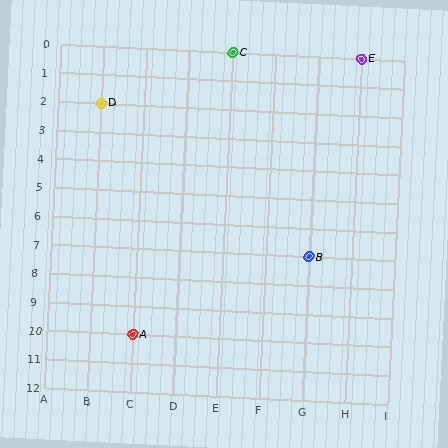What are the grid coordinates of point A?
Point A is at grid coordinates (C, 10).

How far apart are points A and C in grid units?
Points A and C are 2 columns and 10 rows apart (about 10.2 grid units diagonally).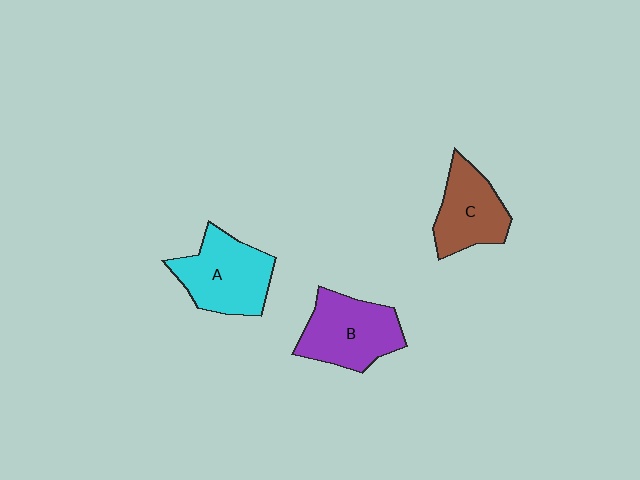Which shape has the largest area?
Shape A (cyan).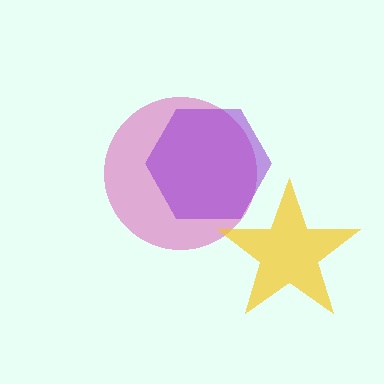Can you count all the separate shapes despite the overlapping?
Yes, there are 3 separate shapes.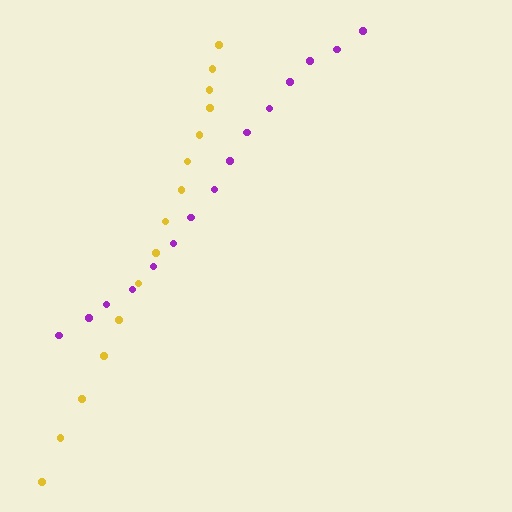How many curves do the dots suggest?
There are 2 distinct paths.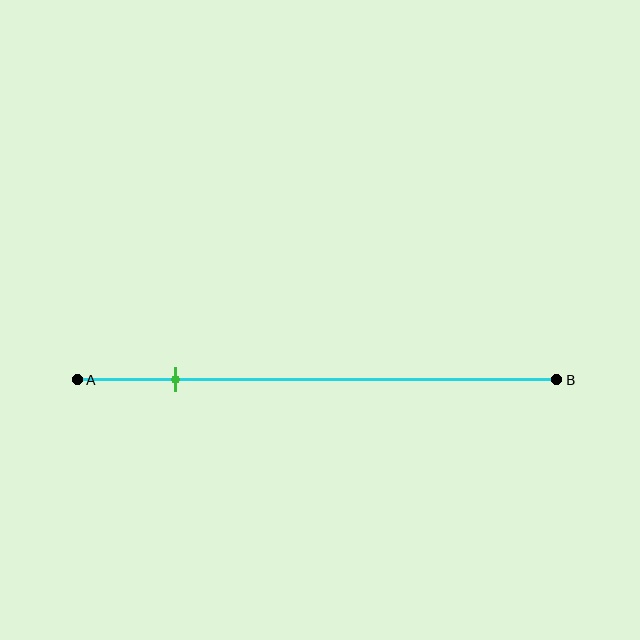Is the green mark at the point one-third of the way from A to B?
No, the mark is at about 20% from A, not at the 33% one-third point.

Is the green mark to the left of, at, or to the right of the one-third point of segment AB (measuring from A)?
The green mark is to the left of the one-third point of segment AB.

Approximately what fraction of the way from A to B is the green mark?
The green mark is approximately 20% of the way from A to B.